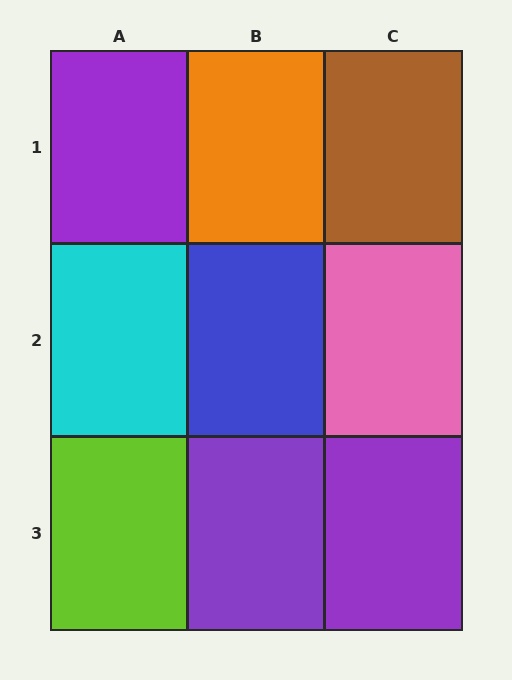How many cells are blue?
1 cell is blue.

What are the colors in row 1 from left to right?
Purple, orange, brown.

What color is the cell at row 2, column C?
Pink.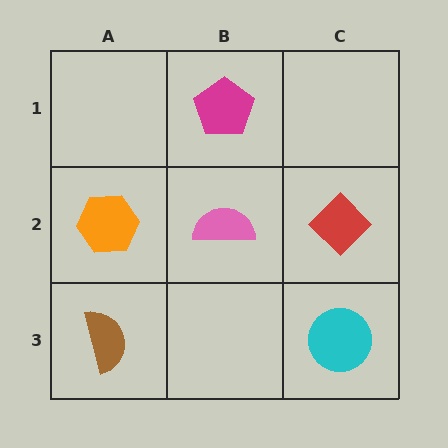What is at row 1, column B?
A magenta pentagon.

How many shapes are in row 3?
2 shapes.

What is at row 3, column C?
A cyan circle.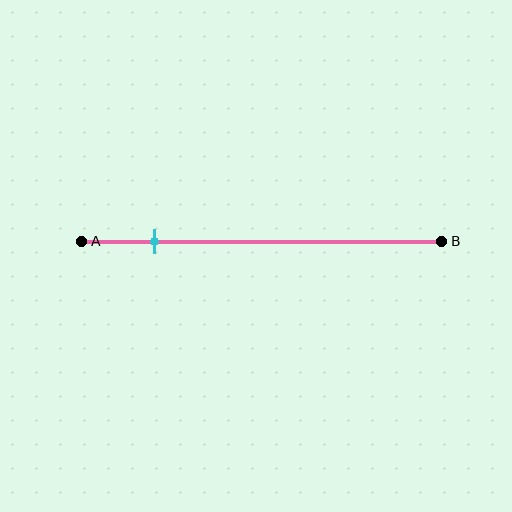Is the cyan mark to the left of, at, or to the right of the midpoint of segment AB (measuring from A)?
The cyan mark is to the left of the midpoint of segment AB.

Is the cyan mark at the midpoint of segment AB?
No, the mark is at about 20% from A, not at the 50% midpoint.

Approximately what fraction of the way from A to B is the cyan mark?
The cyan mark is approximately 20% of the way from A to B.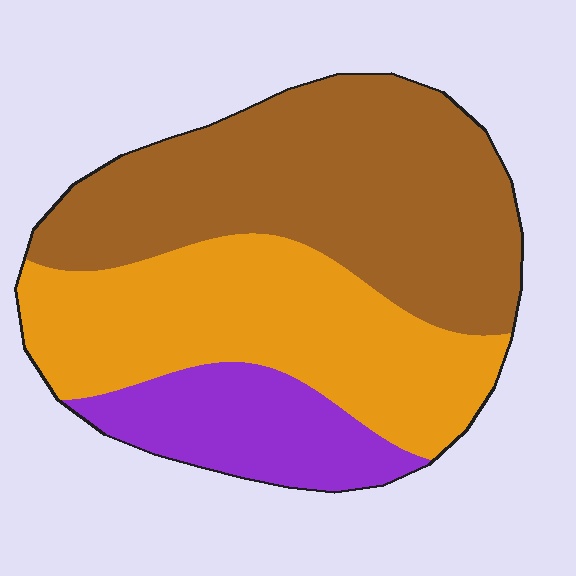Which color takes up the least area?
Purple, at roughly 15%.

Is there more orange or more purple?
Orange.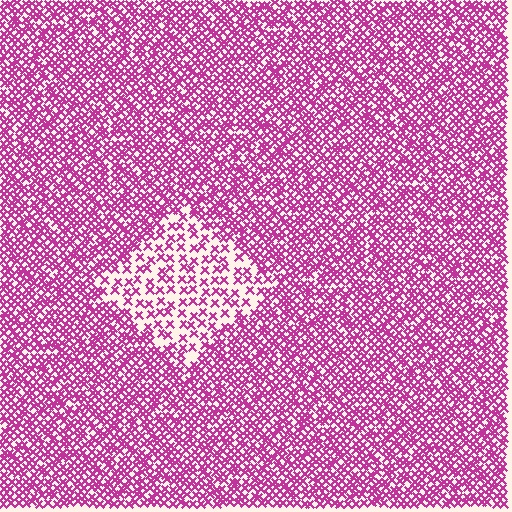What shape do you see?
I see a diamond.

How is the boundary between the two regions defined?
The boundary is defined by a change in element density (approximately 2.2x ratio). All elements are the same color, size, and shape.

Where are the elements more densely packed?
The elements are more densely packed outside the diamond boundary.